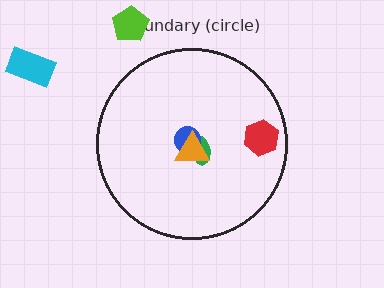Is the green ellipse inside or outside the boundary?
Inside.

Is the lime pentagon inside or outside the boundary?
Outside.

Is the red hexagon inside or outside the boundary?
Inside.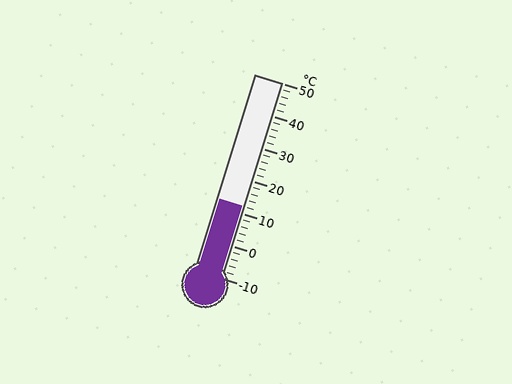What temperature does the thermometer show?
The thermometer shows approximately 12°C.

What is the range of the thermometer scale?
The thermometer scale ranges from -10°C to 50°C.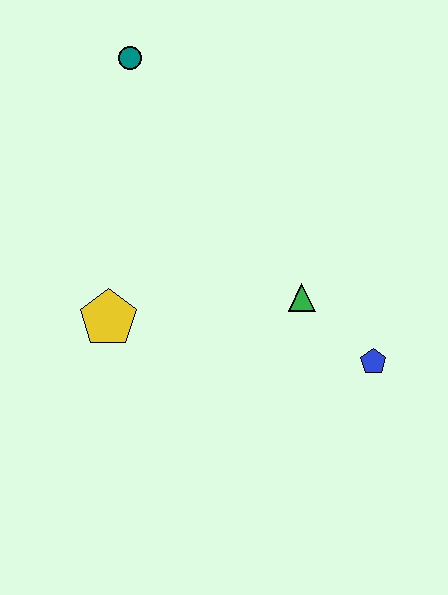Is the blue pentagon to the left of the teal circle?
No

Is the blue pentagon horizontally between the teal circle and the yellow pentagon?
No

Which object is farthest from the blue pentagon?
The teal circle is farthest from the blue pentagon.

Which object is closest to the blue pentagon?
The green triangle is closest to the blue pentagon.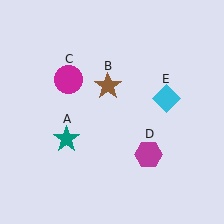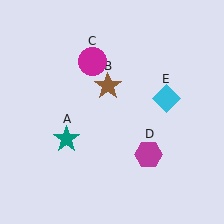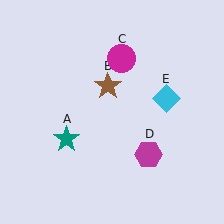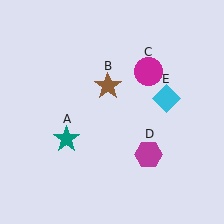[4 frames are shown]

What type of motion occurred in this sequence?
The magenta circle (object C) rotated clockwise around the center of the scene.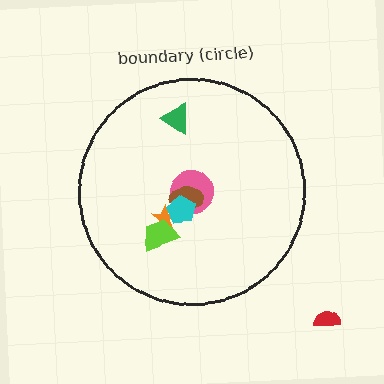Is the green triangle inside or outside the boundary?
Inside.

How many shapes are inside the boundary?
6 inside, 1 outside.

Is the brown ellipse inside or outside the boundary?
Inside.